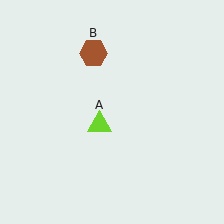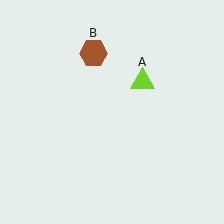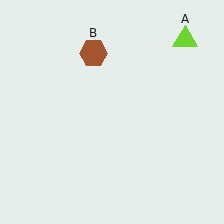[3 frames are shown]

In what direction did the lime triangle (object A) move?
The lime triangle (object A) moved up and to the right.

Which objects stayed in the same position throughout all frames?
Brown hexagon (object B) remained stationary.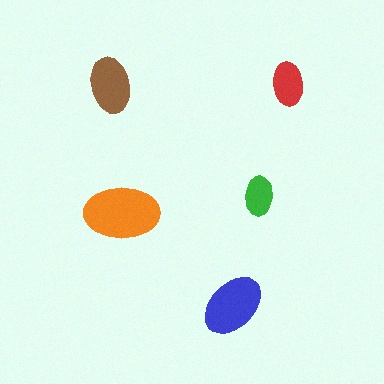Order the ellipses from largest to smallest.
the orange one, the blue one, the brown one, the red one, the green one.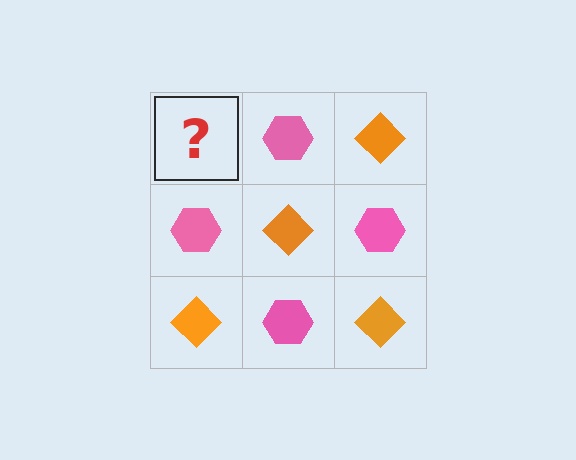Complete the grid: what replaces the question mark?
The question mark should be replaced with an orange diamond.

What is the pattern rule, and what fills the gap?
The rule is that it alternates orange diamond and pink hexagon in a checkerboard pattern. The gap should be filled with an orange diamond.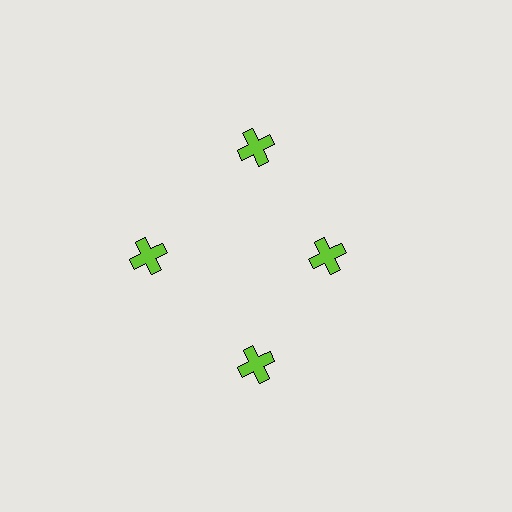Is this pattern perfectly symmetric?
No. The 4 lime crosses are arranged in a ring, but one element near the 3 o'clock position is pulled inward toward the center, breaking the 4-fold rotational symmetry.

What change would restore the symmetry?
The symmetry would be restored by moving it outward, back onto the ring so that all 4 crosses sit at equal angles and equal distance from the center.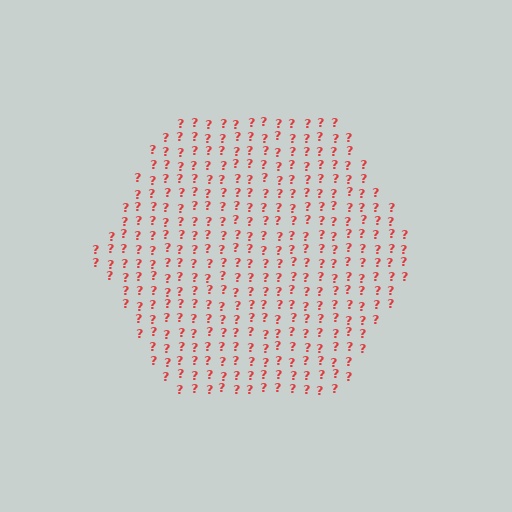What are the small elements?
The small elements are question marks.